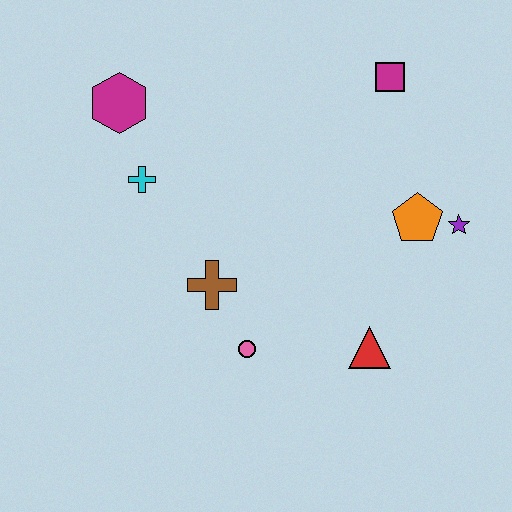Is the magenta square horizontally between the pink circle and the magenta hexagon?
No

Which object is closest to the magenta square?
The orange pentagon is closest to the magenta square.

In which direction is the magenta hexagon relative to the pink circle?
The magenta hexagon is above the pink circle.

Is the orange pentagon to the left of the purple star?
Yes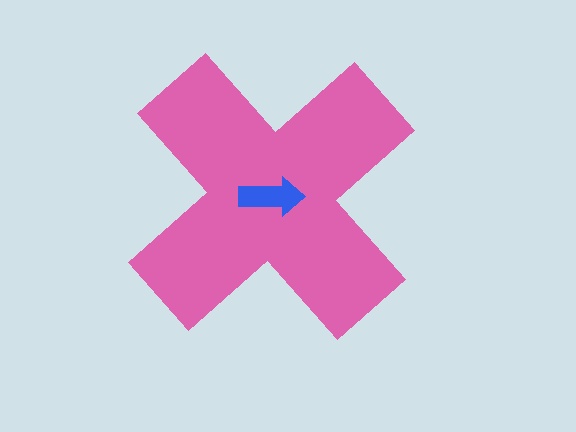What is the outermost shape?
The pink cross.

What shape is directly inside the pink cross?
The blue arrow.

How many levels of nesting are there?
2.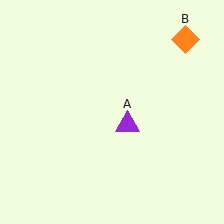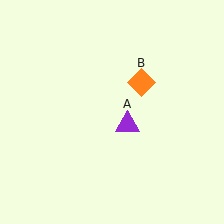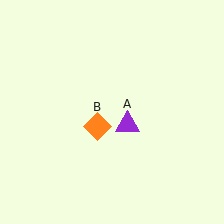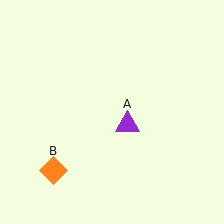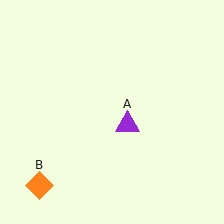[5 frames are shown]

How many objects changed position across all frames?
1 object changed position: orange diamond (object B).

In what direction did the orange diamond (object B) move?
The orange diamond (object B) moved down and to the left.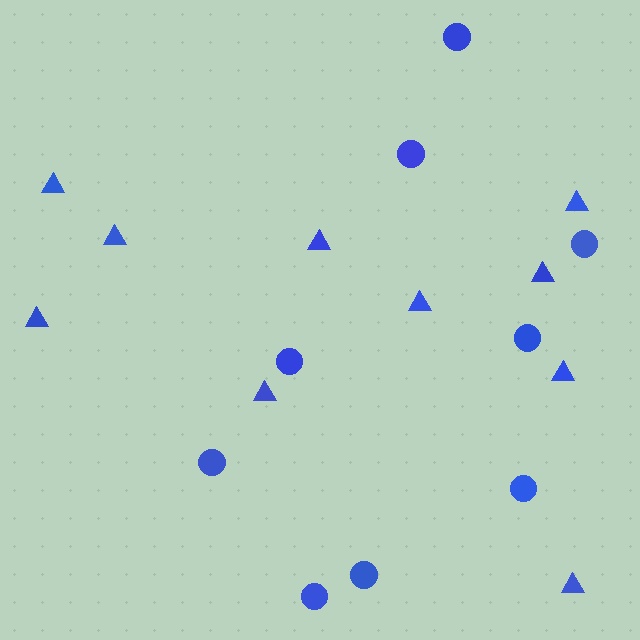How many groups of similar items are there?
There are 2 groups: one group of triangles (10) and one group of circles (9).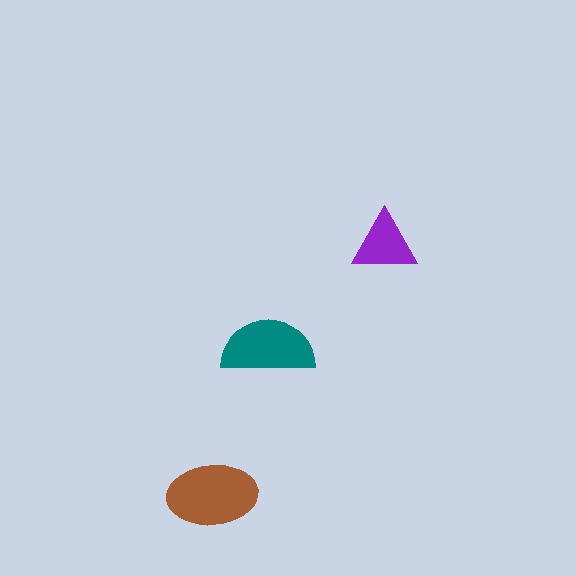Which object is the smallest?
The purple triangle.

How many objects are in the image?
There are 3 objects in the image.